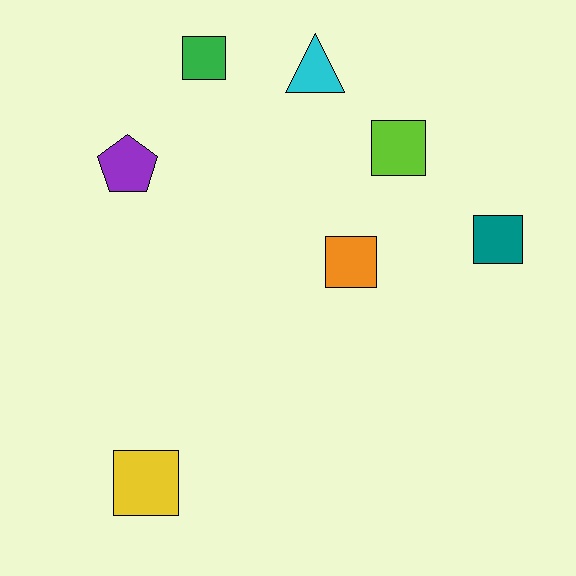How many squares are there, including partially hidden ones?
There are 5 squares.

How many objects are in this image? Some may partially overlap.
There are 7 objects.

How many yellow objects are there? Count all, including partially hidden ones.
There is 1 yellow object.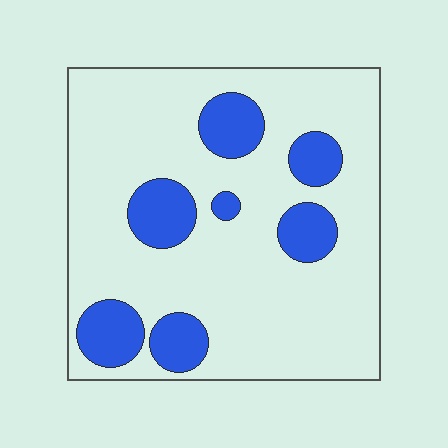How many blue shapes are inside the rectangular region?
7.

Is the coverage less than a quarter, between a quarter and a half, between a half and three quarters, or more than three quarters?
Less than a quarter.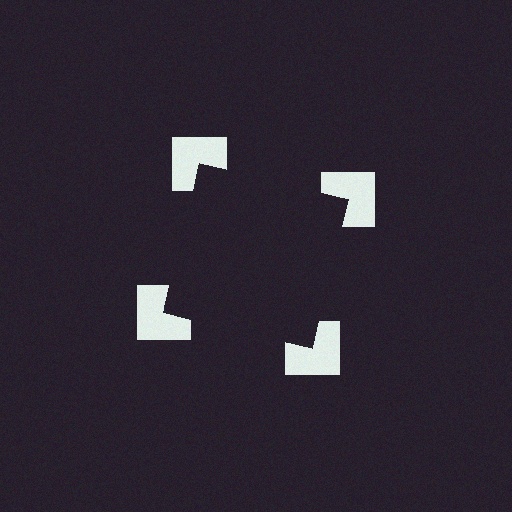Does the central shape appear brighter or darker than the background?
It typically appears slightly darker than the background, even though no actual brightness change is drawn.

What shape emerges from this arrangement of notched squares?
An illusory square — its edges are inferred from the aligned wedge cuts in the notched squares, not physically drawn.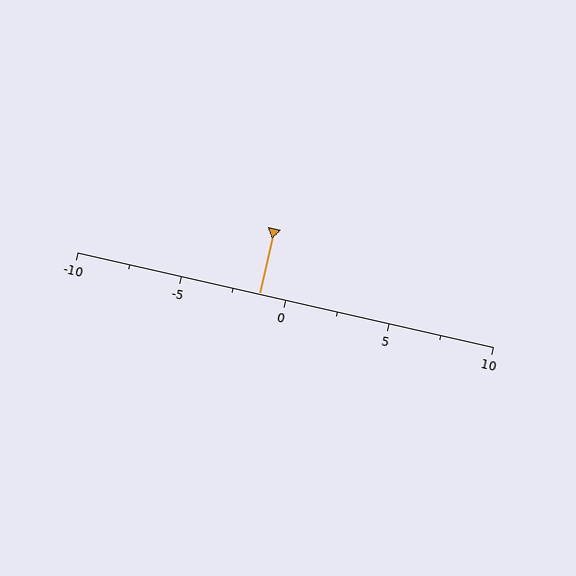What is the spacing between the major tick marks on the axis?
The major ticks are spaced 5 apart.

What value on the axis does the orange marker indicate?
The marker indicates approximately -1.2.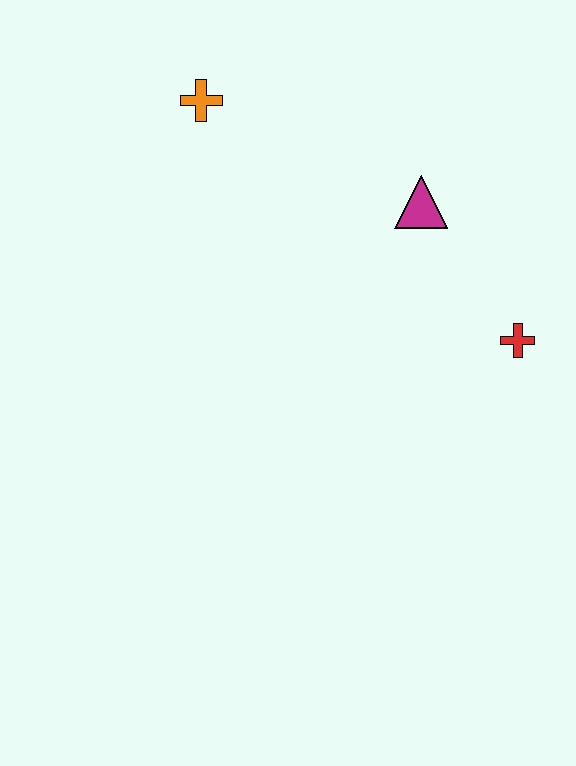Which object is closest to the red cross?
The magenta triangle is closest to the red cross.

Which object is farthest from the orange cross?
The red cross is farthest from the orange cross.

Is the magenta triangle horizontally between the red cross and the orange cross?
Yes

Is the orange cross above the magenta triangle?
Yes